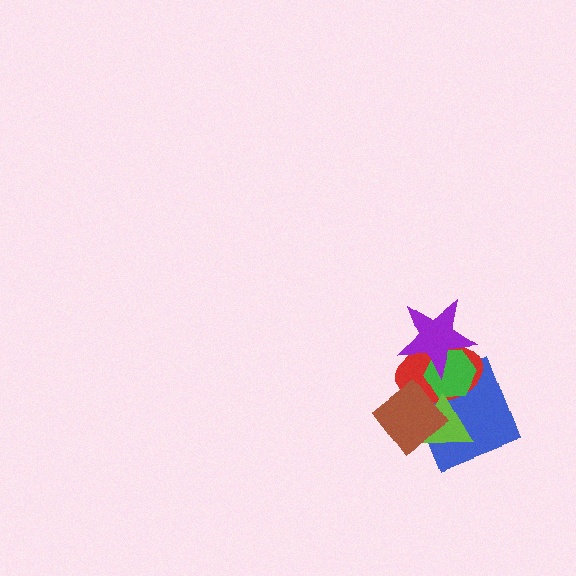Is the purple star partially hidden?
No, no other shape covers it.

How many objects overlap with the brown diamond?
3 objects overlap with the brown diamond.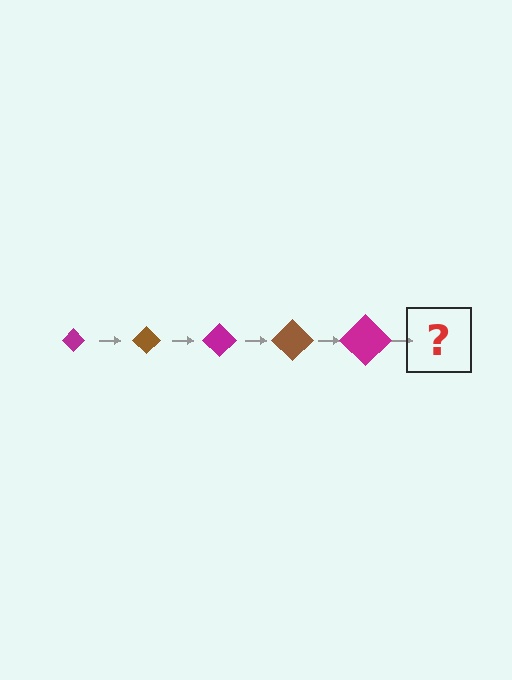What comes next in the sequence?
The next element should be a brown diamond, larger than the previous one.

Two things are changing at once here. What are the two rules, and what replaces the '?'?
The two rules are that the diamond grows larger each step and the color cycles through magenta and brown. The '?' should be a brown diamond, larger than the previous one.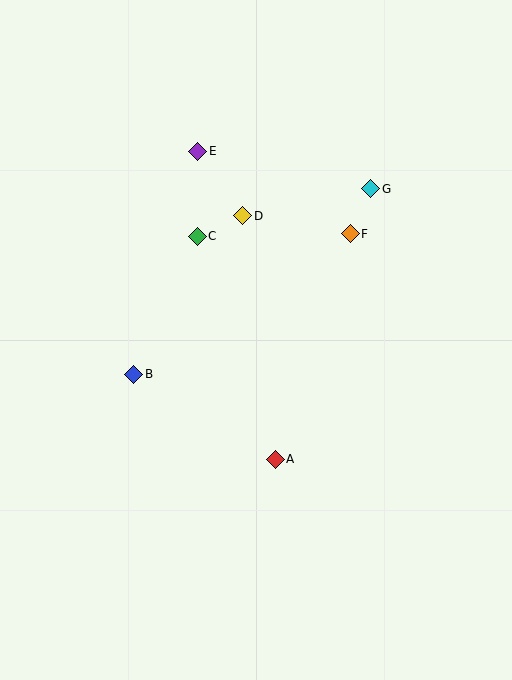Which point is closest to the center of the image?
Point C at (197, 236) is closest to the center.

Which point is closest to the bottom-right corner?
Point A is closest to the bottom-right corner.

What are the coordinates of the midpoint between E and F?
The midpoint between E and F is at (274, 192).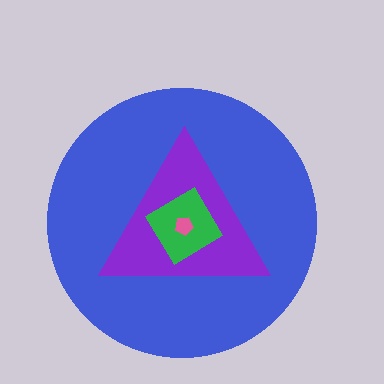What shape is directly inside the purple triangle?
The green diamond.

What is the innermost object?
The pink pentagon.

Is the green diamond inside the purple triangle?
Yes.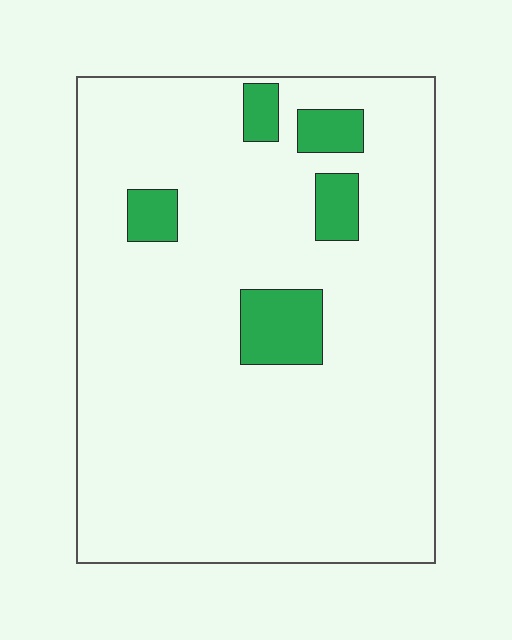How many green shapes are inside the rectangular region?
5.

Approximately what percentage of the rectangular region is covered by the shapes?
Approximately 10%.